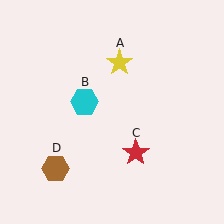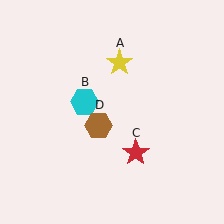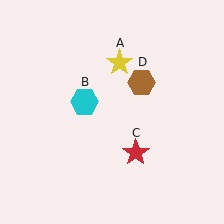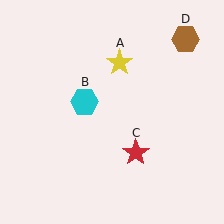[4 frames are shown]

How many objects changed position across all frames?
1 object changed position: brown hexagon (object D).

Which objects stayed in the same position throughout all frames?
Yellow star (object A) and cyan hexagon (object B) and red star (object C) remained stationary.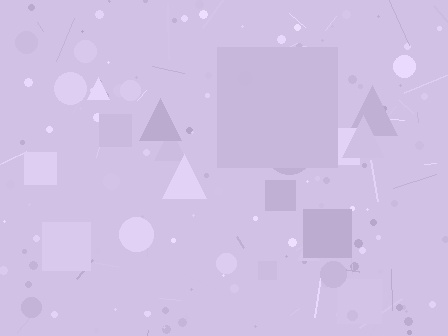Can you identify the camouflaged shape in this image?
The camouflaged shape is a square.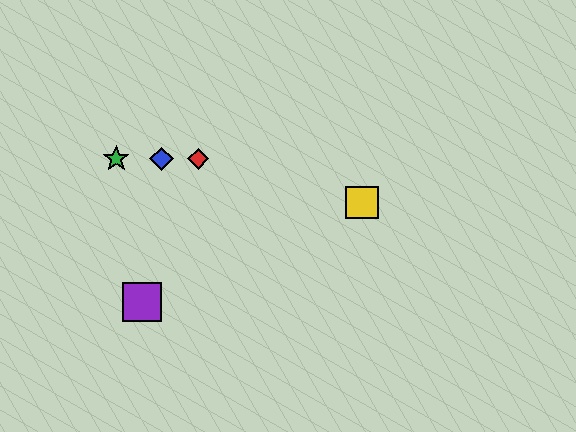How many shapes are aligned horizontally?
3 shapes (the red diamond, the blue diamond, the green star) are aligned horizontally.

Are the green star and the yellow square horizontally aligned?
No, the green star is at y≈159 and the yellow square is at y≈202.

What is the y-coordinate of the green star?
The green star is at y≈159.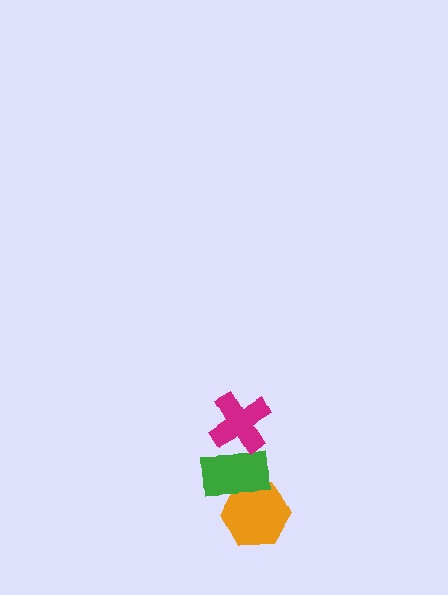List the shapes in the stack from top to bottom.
From top to bottom: the magenta cross, the green rectangle, the orange hexagon.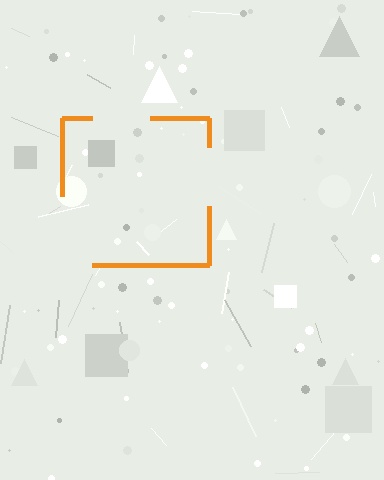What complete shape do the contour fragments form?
The contour fragments form a square.